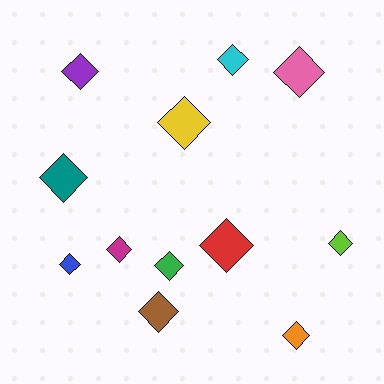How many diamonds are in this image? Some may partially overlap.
There are 12 diamonds.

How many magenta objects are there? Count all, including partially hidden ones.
There is 1 magenta object.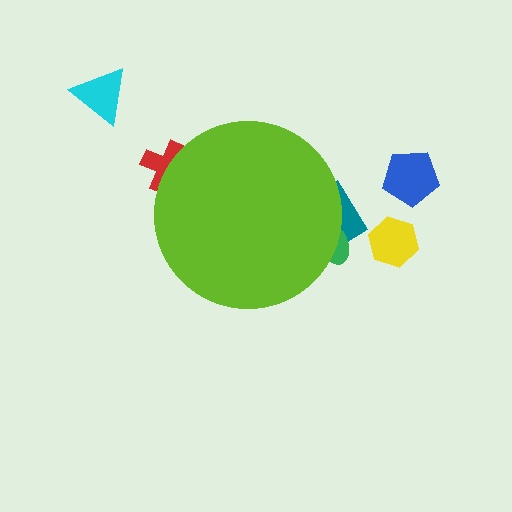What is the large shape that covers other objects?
A lime circle.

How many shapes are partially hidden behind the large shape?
3 shapes are partially hidden.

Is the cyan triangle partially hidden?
No, the cyan triangle is fully visible.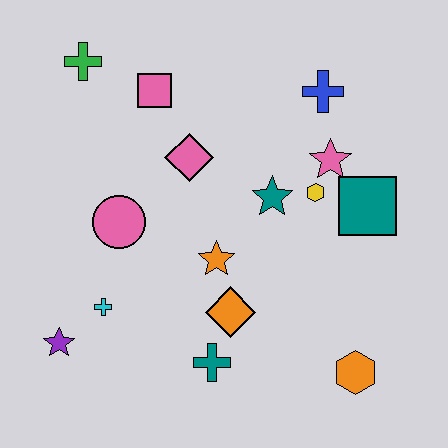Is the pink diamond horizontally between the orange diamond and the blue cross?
No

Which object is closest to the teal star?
The yellow hexagon is closest to the teal star.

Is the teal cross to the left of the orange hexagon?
Yes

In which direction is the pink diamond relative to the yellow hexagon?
The pink diamond is to the left of the yellow hexagon.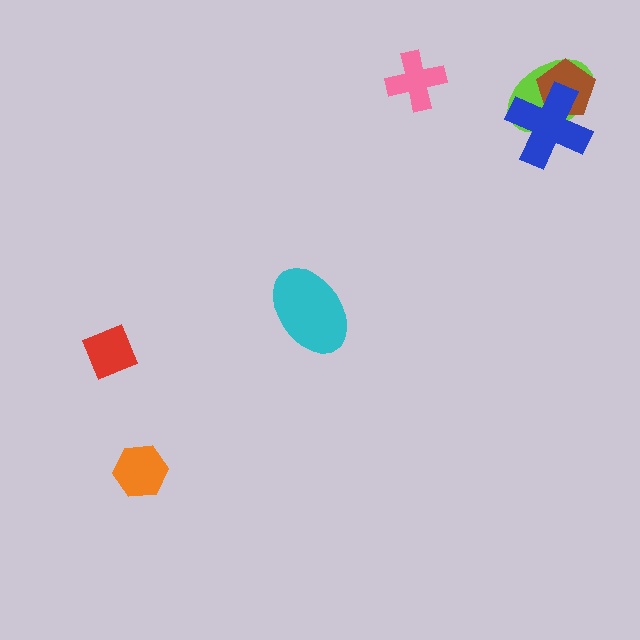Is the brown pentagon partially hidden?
Yes, it is partially covered by another shape.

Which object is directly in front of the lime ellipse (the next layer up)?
The brown pentagon is directly in front of the lime ellipse.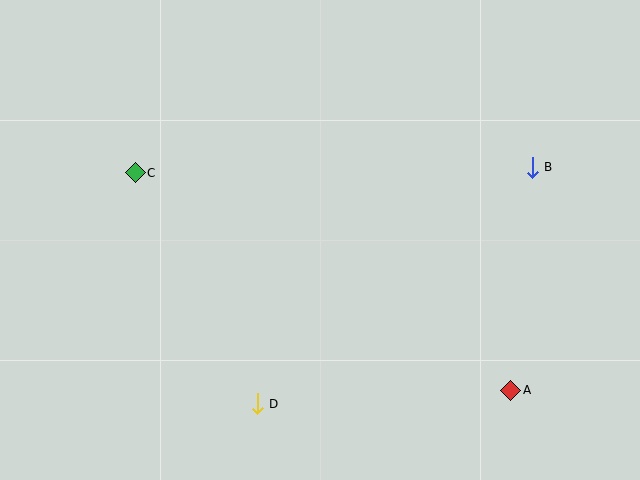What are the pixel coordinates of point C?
Point C is at (135, 173).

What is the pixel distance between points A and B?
The distance between A and B is 224 pixels.